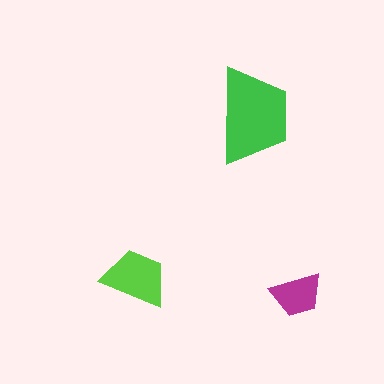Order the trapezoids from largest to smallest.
the green one, the lime one, the magenta one.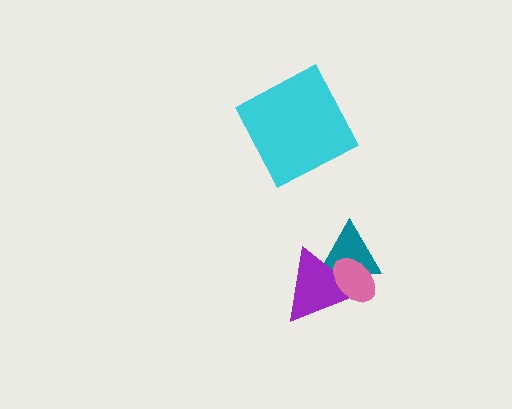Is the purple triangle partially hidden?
Yes, it is partially covered by another shape.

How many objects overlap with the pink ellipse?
2 objects overlap with the pink ellipse.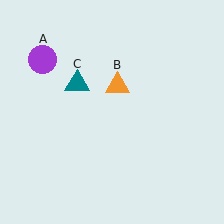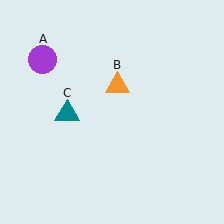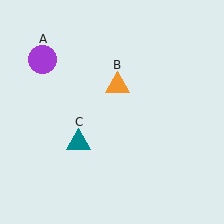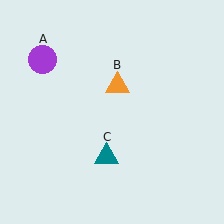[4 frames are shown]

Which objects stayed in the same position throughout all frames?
Purple circle (object A) and orange triangle (object B) remained stationary.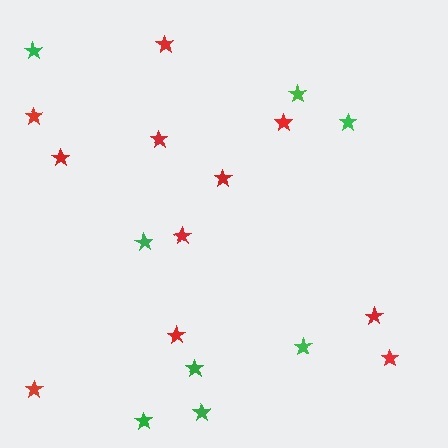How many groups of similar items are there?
There are 2 groups: one group of red stars (11) and one group of green stars (8).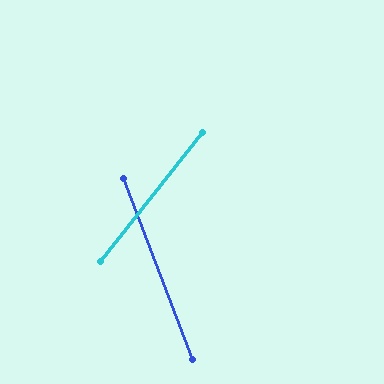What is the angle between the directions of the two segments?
Approximately 59 degrees.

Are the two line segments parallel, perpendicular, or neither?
Neither parallel nor perpendicular — they differ by about 59°.